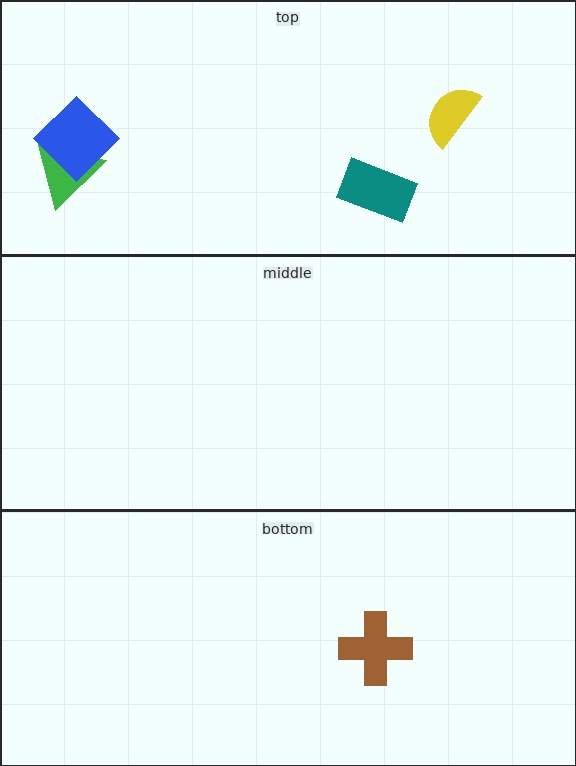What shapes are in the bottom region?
The brown cross.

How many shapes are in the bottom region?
1.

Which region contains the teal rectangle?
The top region.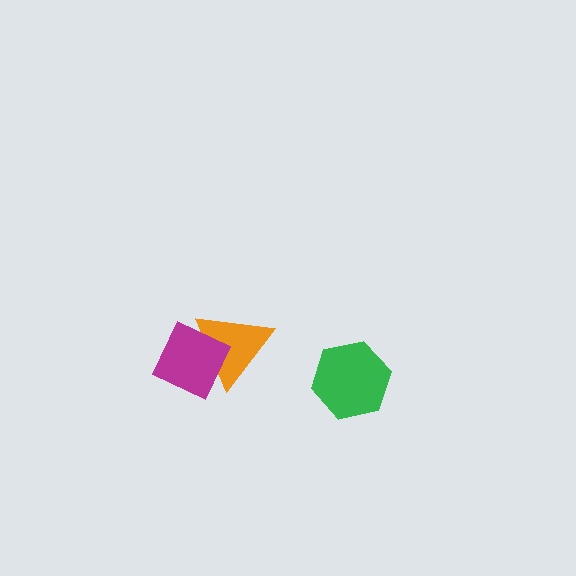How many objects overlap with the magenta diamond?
1 object overlaps with the magenta diamond.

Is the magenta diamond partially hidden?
No, no other shape covers it.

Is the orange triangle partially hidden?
Yes, it is partially covered by another shape.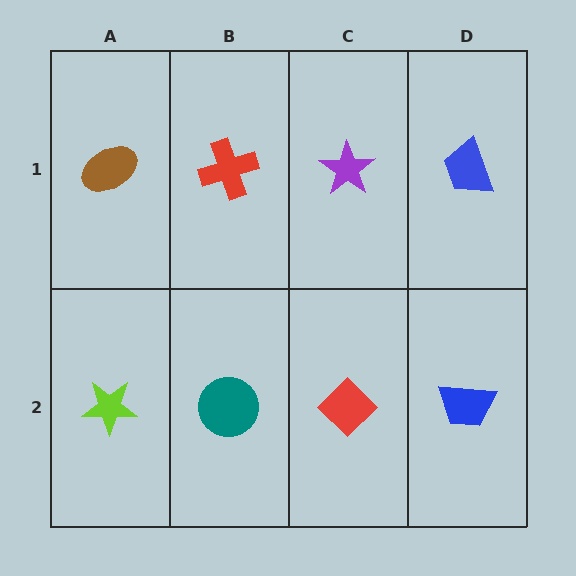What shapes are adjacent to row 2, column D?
A blue trapezoid (row 1, column D), a red diamond (row 2, column C).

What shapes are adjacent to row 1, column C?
A red diamond (row 2, column C), a red cross (row 1, column B), a blue trapezoid (row 1, column D).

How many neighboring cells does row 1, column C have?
3.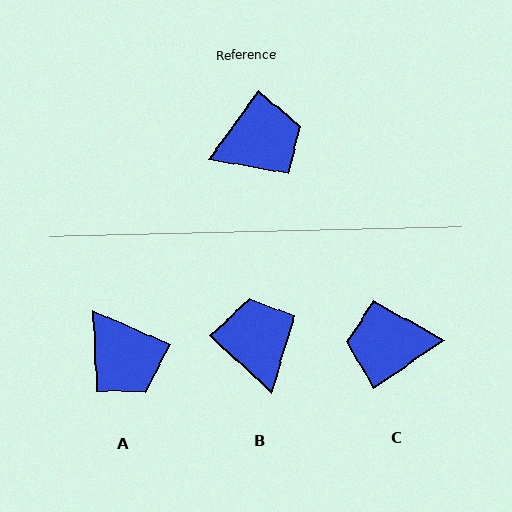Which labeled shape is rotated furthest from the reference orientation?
C, about 161 degrees away.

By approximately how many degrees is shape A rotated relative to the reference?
Approximately 77 degrees clockwise.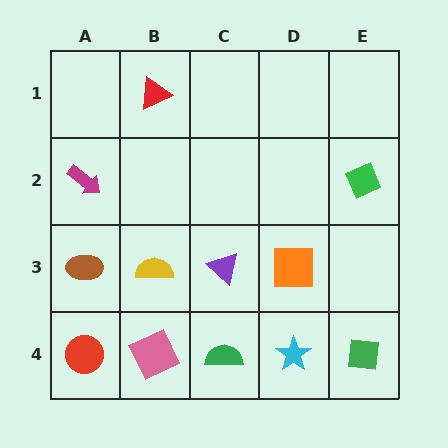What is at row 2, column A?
A magenta arrow.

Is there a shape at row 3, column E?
No, that cell is empty.